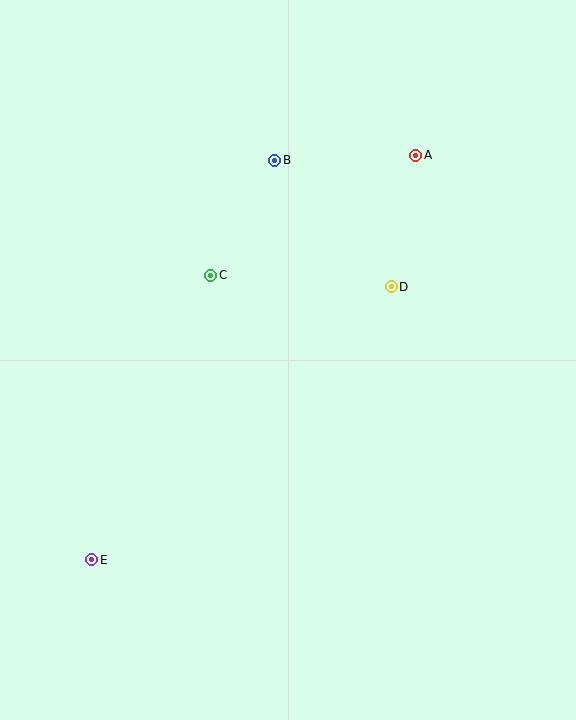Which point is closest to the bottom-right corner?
Point D is closest to the bottom-right corner.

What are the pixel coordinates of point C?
Point C is at (211, 275).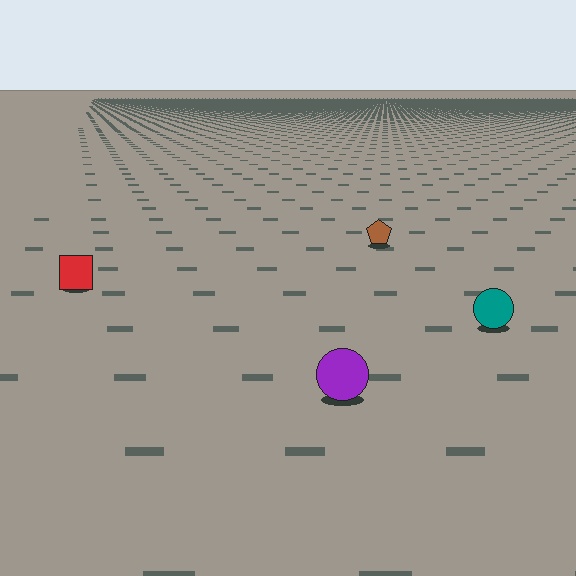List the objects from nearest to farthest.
From nearest to farthest: the purple circle, the teal circle, the red square, the brown pentagon.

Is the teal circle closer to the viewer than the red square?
Yes. The teal circle is closer — you can tell from the texture gradient: the ground texture is coarser near it.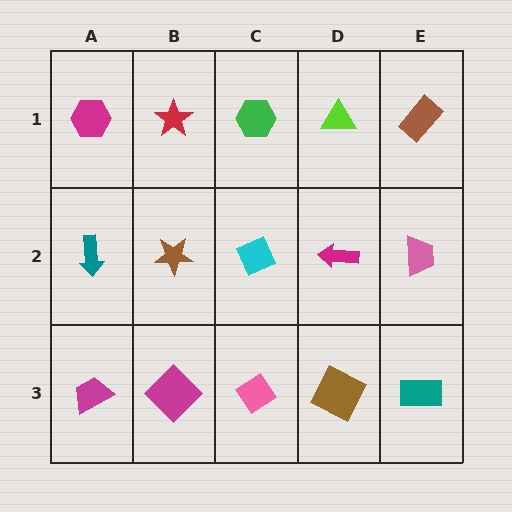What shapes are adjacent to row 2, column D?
A lime triangle (row 1, column D), a brown square (row 3, column D), a cyan diamond (row 2, column C), a pink trapezoid (row 2, column E).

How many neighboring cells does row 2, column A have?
3.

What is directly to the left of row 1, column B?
A magenta hexagon.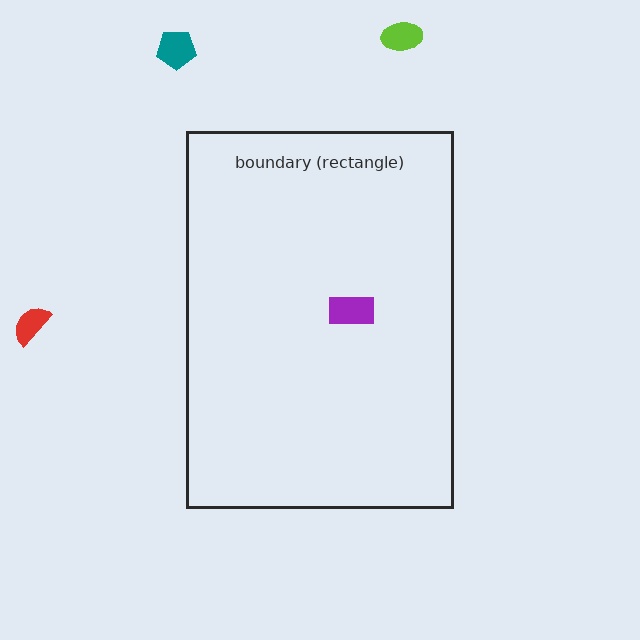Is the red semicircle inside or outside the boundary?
Outside.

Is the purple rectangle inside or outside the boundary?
Inside.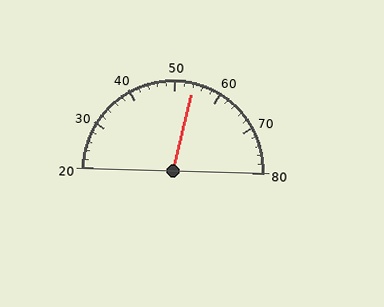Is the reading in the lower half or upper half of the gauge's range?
The reading is in the upper half of the range (20 to 80).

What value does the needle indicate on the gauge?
The needle indicates approximately 54.